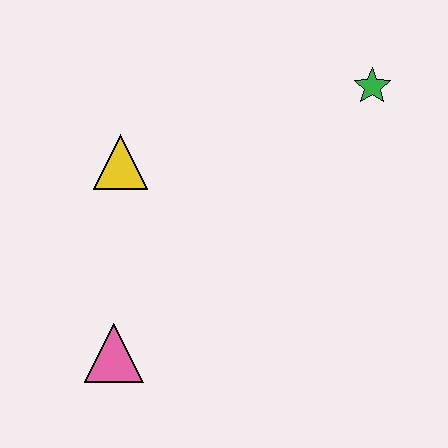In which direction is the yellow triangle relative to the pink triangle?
The yellow triangle is above the pink triangle.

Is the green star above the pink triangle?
Yes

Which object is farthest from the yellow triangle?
The green star is farthest from the yellow triangle.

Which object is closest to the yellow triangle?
The pink triangle is closest to the yellow triangle.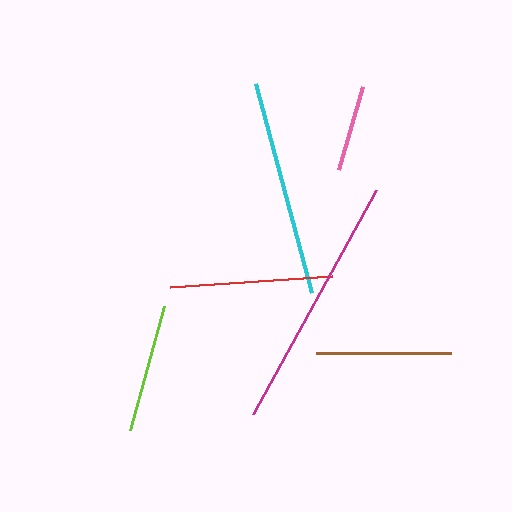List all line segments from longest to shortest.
From longest to shortest: magenta, cyan, red, brown, lime, pink.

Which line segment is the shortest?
The pink line is the shortest at approximately 86 pixels.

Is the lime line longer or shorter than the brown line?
The brown line is longer than the lime line.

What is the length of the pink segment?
The pink segment is approximately 86 pixels long.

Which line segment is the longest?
The magenta line is the longest at approximately 256 pixels.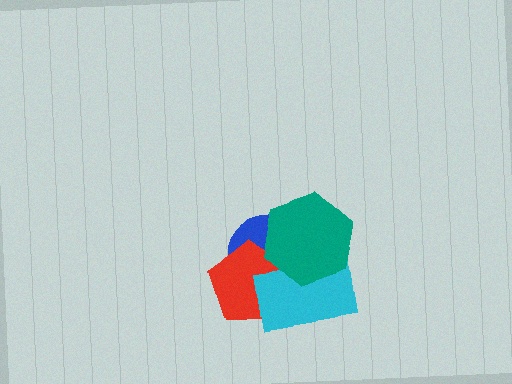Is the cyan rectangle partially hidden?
Yes, it is partially covered by another shape.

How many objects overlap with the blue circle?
3 objects overlap with the blue circle.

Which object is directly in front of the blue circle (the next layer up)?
The red pentagon is directly in front of the blue circle.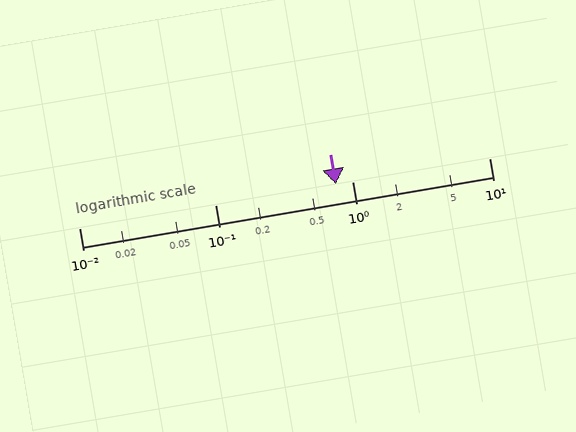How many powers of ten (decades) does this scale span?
The scale spans 3 decades, from 0.01 to 10.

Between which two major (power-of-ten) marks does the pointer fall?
The pointer is between 0.1 and 1.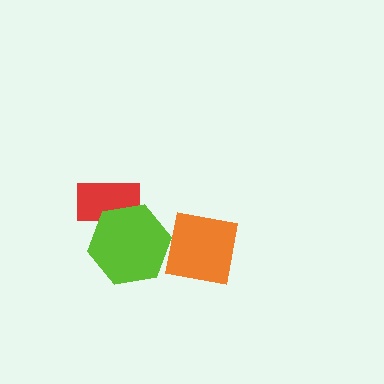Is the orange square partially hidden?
Yes, it is partially covered by another shape.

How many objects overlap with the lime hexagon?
2 objects overlap with the lime hexagon.